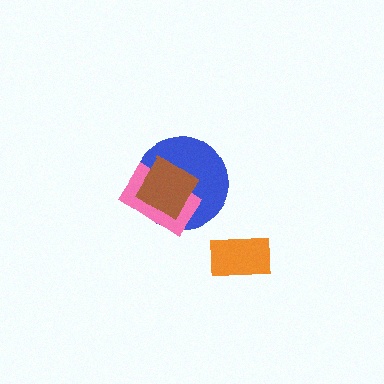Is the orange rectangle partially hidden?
No, no other shape covers it.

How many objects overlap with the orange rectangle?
0 objects overlap with the orange rectangle.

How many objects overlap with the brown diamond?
2 objects overlap with the brown diamond.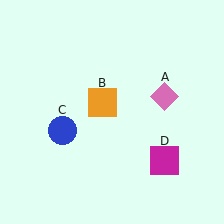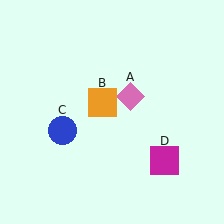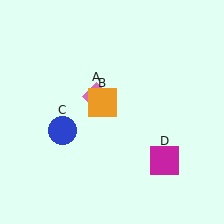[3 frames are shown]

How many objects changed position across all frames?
1 object changed position: pink diamond (object A).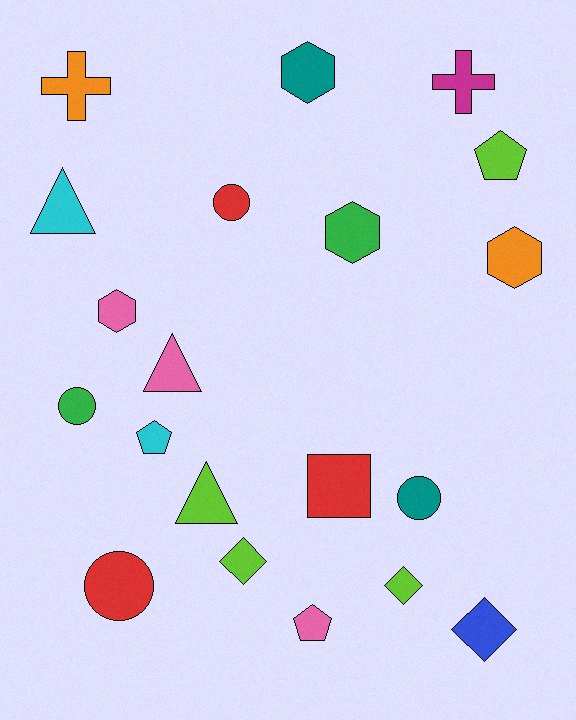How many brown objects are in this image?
There are no brown objects.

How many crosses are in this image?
There are 2 crosses.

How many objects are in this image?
There are 20 objects.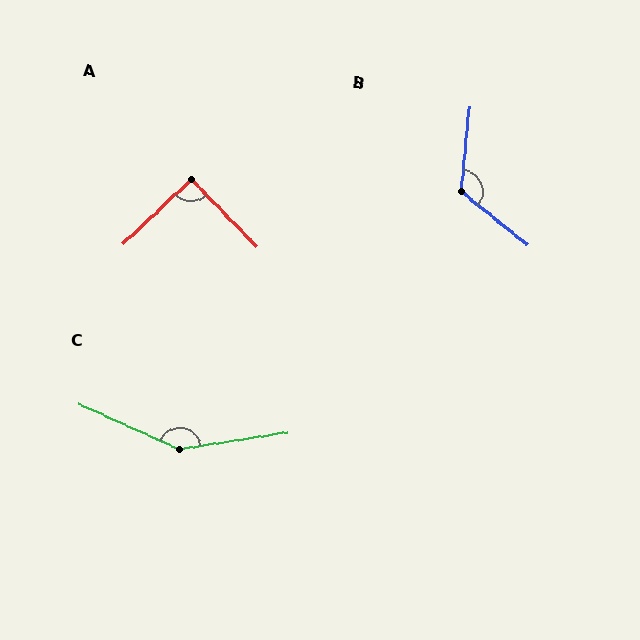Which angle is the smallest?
A, at approximately 91 degrees.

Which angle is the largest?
C, at approximately 147 degrees.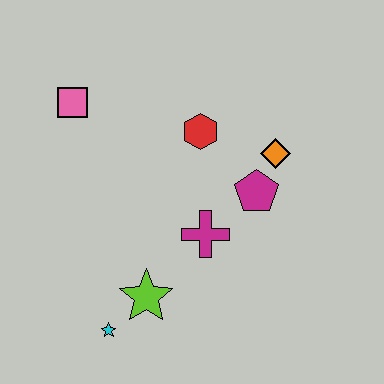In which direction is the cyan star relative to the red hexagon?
The cyan star is below the red hexagon.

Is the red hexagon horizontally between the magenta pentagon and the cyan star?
Yes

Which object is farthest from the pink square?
The cyan star is farthest from the pink square.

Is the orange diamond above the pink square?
No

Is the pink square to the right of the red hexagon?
No